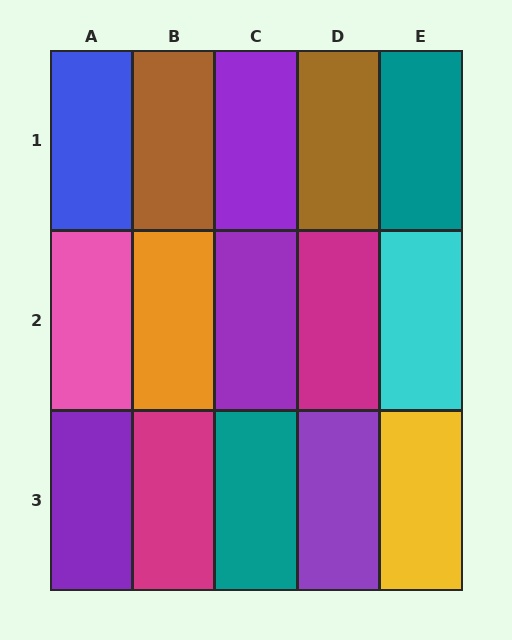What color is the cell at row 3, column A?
Purple.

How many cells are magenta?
2 cells are magenta.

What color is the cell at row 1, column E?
Teal.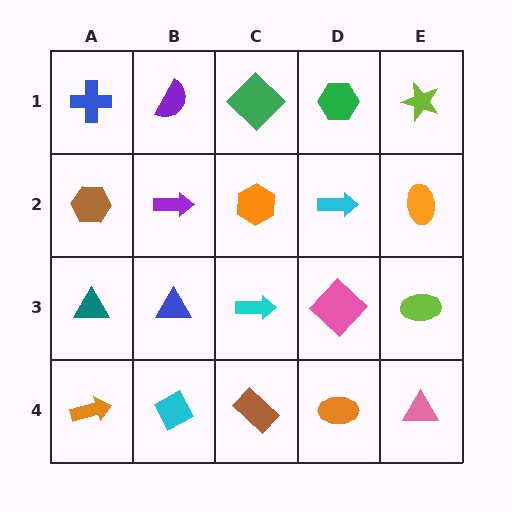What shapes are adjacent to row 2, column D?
A green hexagon (row 1, column D), a pink diamond (row 3, column D), an orange hexagon (row 2, column C), an orange ellipse (row 2, column E).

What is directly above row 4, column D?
A pink diamond.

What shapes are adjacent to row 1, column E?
An orange ellipse (row 2, column E), a green hexagon (row 1, column D).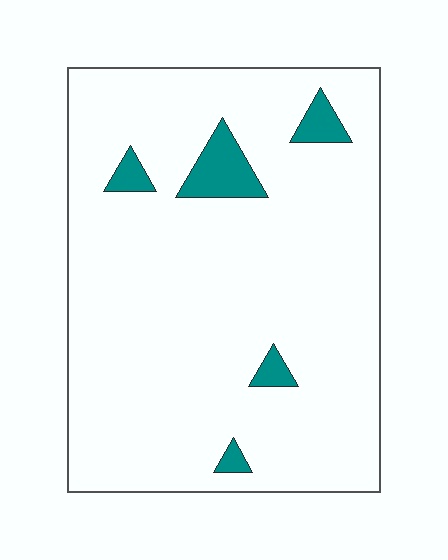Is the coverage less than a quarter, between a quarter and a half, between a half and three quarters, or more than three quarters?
Less than a quarter.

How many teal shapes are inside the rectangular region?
5.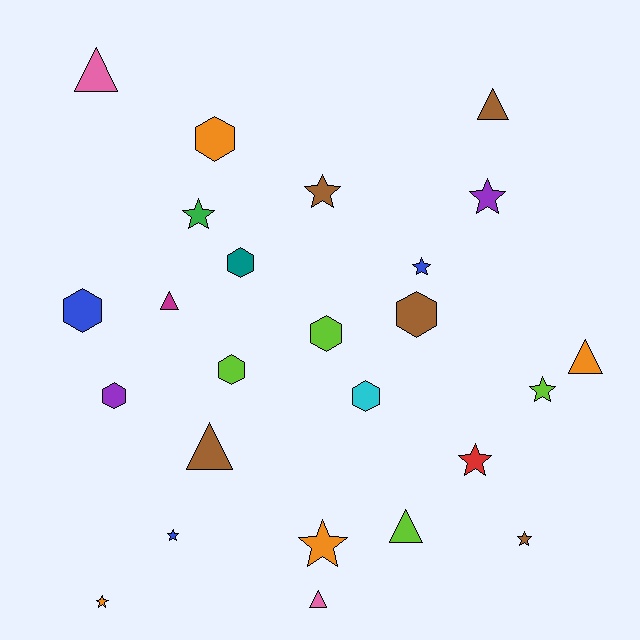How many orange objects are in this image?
There are 4 orange objects.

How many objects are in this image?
There are 25 objects.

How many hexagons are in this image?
There are 8 hexagons.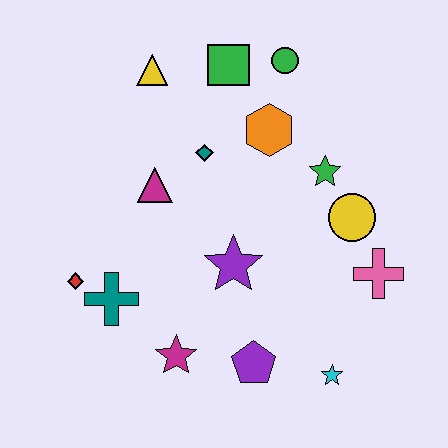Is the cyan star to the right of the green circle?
Yes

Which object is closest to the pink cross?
The yellow circle is closest to the pink cross.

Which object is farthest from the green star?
The red diamond is farthest from the green star.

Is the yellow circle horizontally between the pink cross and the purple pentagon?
Yes